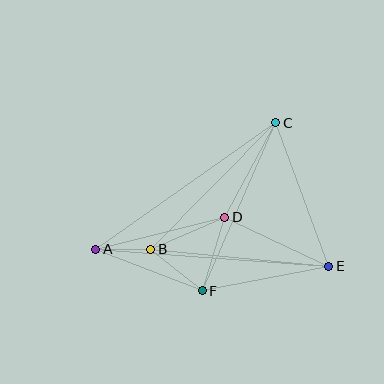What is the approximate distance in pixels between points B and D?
The distance between B and D is approximately 80 pixels.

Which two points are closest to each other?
Points A and B are closest to each other.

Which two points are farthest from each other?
Points A and E are farthest from each other.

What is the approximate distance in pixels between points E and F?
The distance between E and F is approximately 129 pixels.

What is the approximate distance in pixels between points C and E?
The distance between C and E is approximately 153 pixels.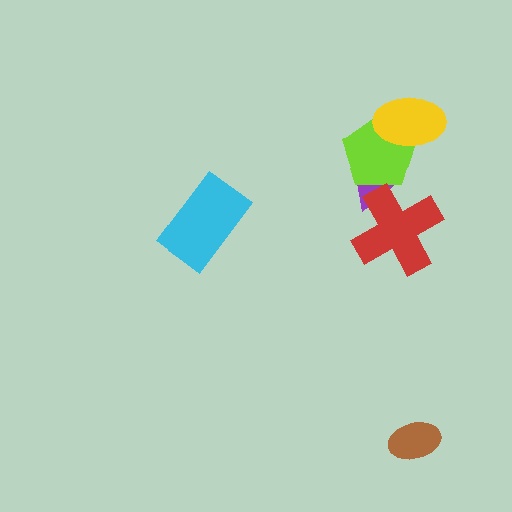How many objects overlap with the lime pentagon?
2 objects overlap with the lime pentagon.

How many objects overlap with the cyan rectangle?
0 objects overlap with the cyan rectangle.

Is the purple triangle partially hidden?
Yes, it is partially covered by another shape.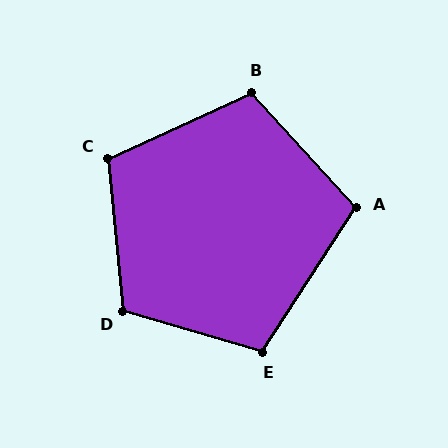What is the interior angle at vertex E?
Approximately 107 degrees (obtuse).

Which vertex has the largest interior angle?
D, at approximately 112 degrees.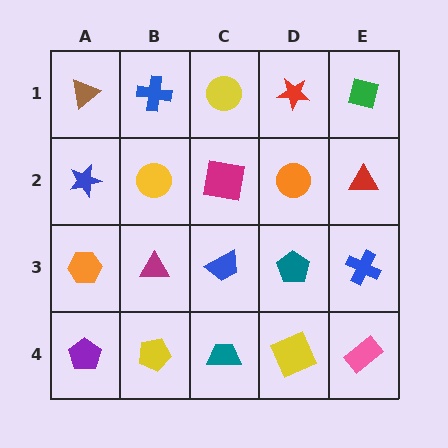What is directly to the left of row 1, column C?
A blue cross.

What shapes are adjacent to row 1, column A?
A blue star (row 2, column A), a blue cross (row 1, column B).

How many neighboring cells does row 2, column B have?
4.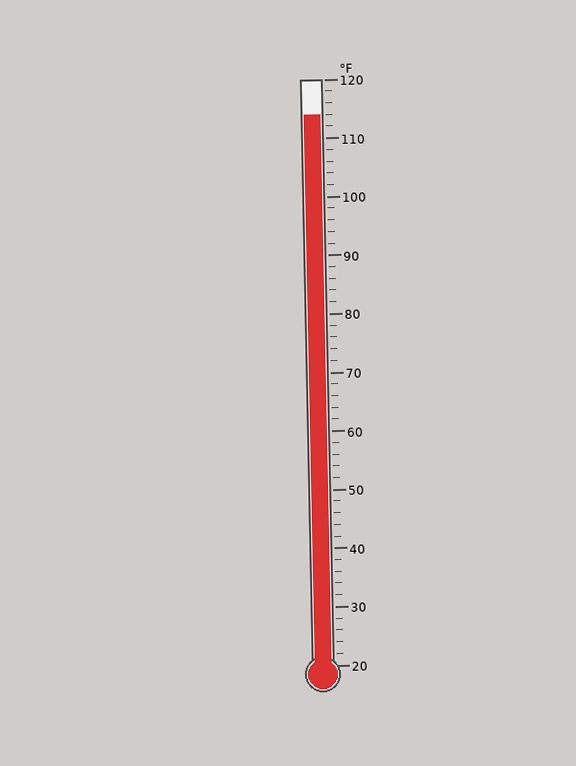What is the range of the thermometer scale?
The thermometer scale ranges from 20°F to 120°F.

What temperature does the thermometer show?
The thermometer shows approximately 114°F.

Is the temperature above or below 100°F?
The temperature is above 100°F.